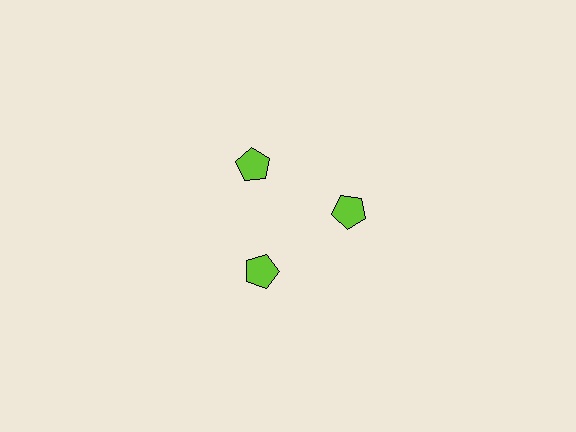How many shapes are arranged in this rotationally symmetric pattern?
There are 3 shapes, arranged in 3 groups of 1.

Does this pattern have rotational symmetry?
Yes, this pattern has 3-fold rotational symmetry. It looks the same after rotating 120 degrees around the center.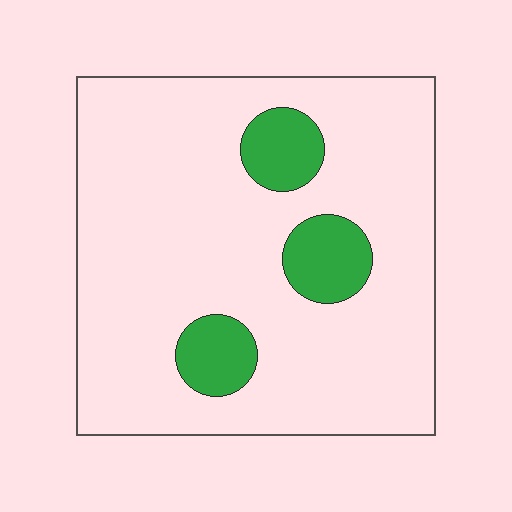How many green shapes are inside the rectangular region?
3.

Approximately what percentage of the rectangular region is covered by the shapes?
Approximately 15%.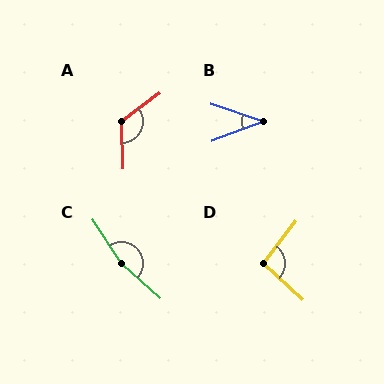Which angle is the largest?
C, at approximately 165 degrees.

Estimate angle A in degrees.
Approximately 125 degrees.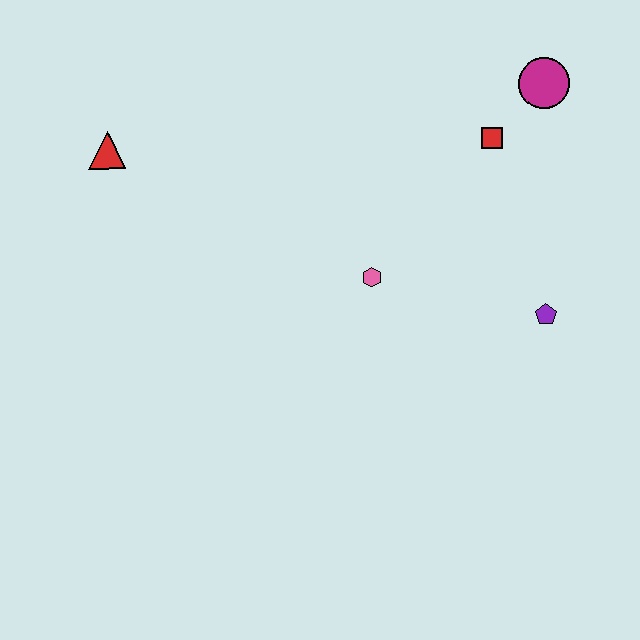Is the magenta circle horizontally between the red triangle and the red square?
No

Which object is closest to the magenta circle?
The red square is closest to the magenta circle.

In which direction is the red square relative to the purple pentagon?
The red square is above the purple pentagon.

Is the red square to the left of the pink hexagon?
No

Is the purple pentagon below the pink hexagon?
Yes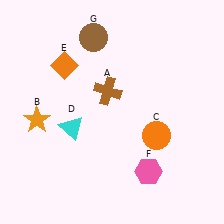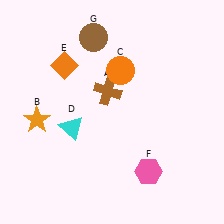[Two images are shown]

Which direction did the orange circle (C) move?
The orange circle (C) moved up.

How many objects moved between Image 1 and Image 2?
1 object moved between the two images.